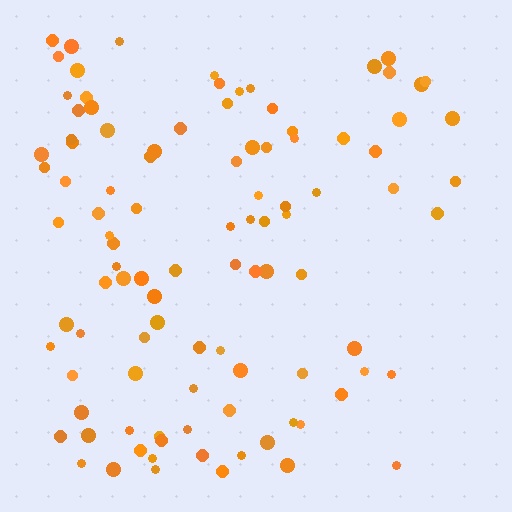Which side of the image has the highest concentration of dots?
The left.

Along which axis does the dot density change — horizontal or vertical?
Horizontal.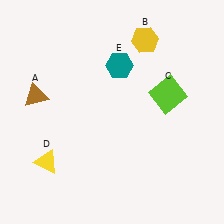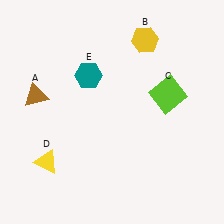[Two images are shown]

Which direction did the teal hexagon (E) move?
The teal hexagon (E) moved left.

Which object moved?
The teal hexagon (E) moved left.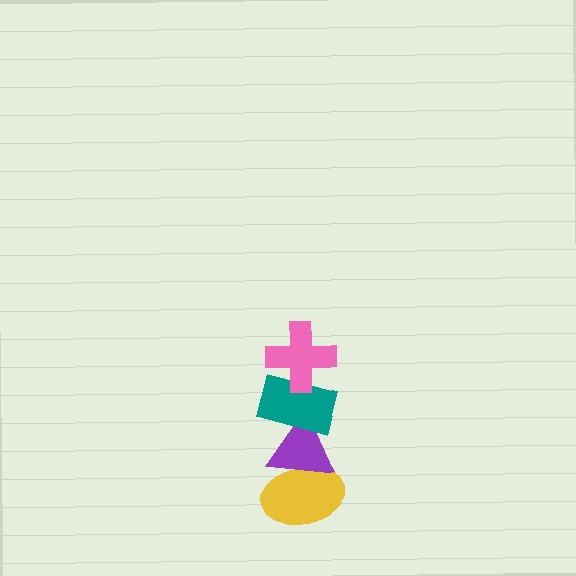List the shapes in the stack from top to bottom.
From top to bottom: the pink cross, the teal rectangle, the purple triangle, the yellow ellipse.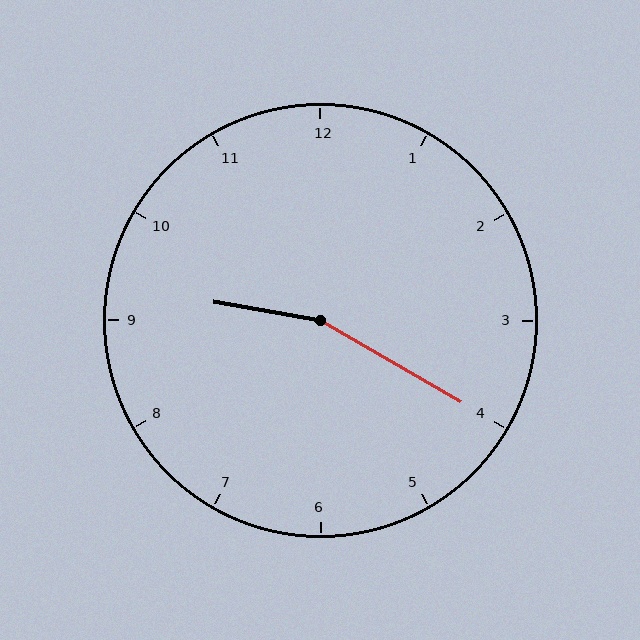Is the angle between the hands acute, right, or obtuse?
It is obtuse.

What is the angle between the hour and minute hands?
Approximately 160 degrees.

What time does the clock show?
9:20.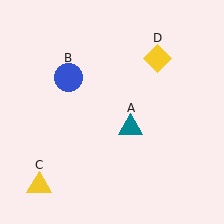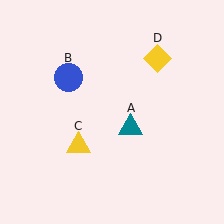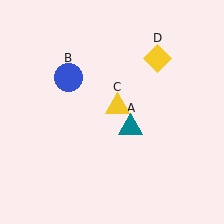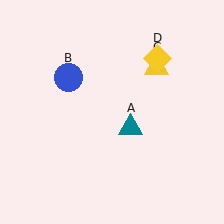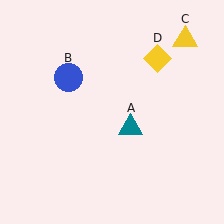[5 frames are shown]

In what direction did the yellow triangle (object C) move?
The yellow triangle (object C) moved up and to the right.